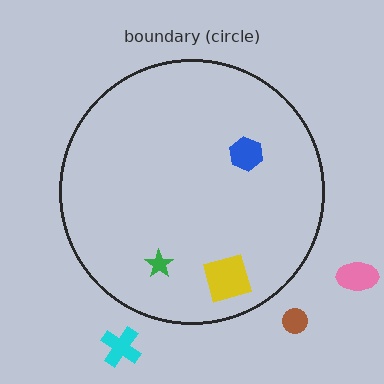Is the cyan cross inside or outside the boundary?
Outside.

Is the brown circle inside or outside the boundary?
Outside.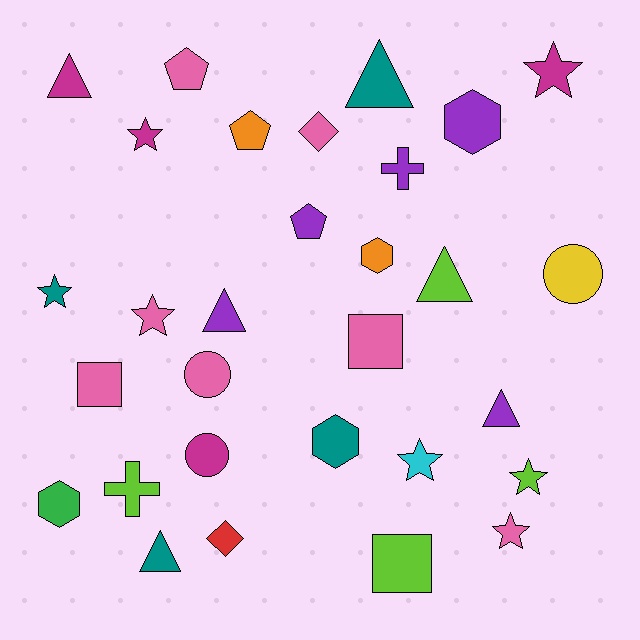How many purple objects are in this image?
There are 5 purple objects.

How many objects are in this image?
There are 30 objects.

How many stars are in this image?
There are 7 stars.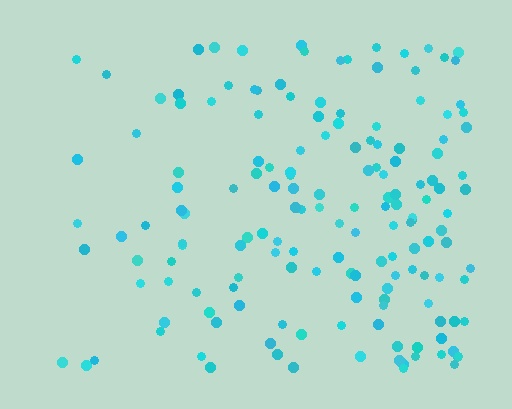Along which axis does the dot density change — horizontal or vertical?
Horizontal.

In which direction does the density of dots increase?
From left to right, with the right side densest.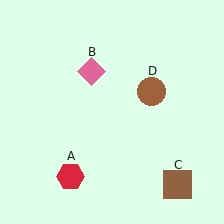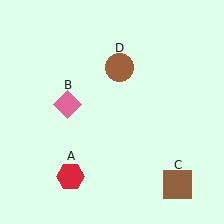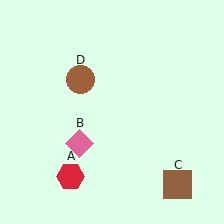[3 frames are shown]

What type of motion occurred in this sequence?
The pink diamond (object B), brown circle (object D) rotated counterclockwise around the center of the scene.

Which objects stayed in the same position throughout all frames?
Red hexagon (object A) and brown square (object C) remained stationary.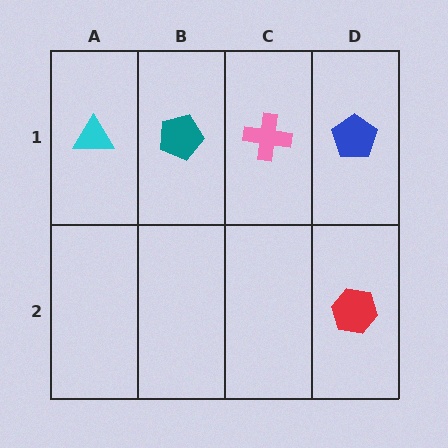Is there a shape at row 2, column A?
No, that cell is empty.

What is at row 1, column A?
A cyan triangle.